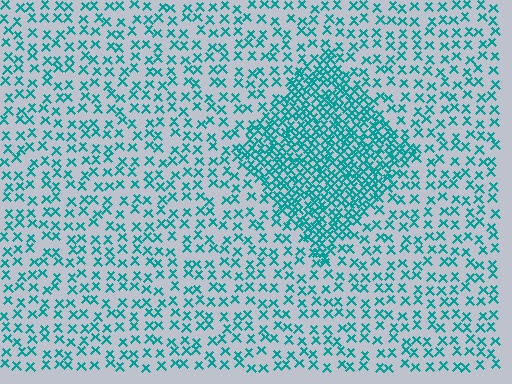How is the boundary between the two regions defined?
The boundary is defined by a change in element density (approximately 2.6x ratio). All elements are the same color, size, and shape.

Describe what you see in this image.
The image contains small teal elements arranged at two different densities. A diamond-shaped region is visible where the elements are more densely packed than the surrounding area.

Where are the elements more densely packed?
The elements are more densely packed inside the diamond boundary.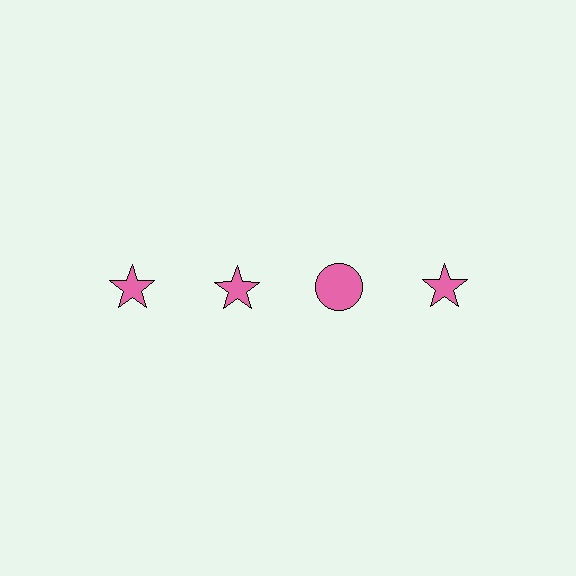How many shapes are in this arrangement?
There are 4 shapes arranged in a grid pattern.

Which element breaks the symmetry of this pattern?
The pink circle in the top row, center column breaks the symmetry. All other shapes are pink stars.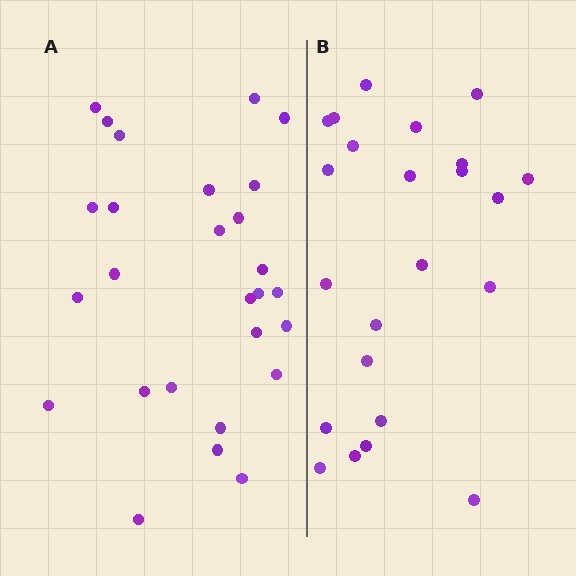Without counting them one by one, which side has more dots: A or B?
Region A (the left region) has more dots.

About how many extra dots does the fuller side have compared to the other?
Region A has about 4 more dots than region B.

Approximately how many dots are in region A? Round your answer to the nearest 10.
About 30 dots. (The exact count is 27, which rounds to 30.)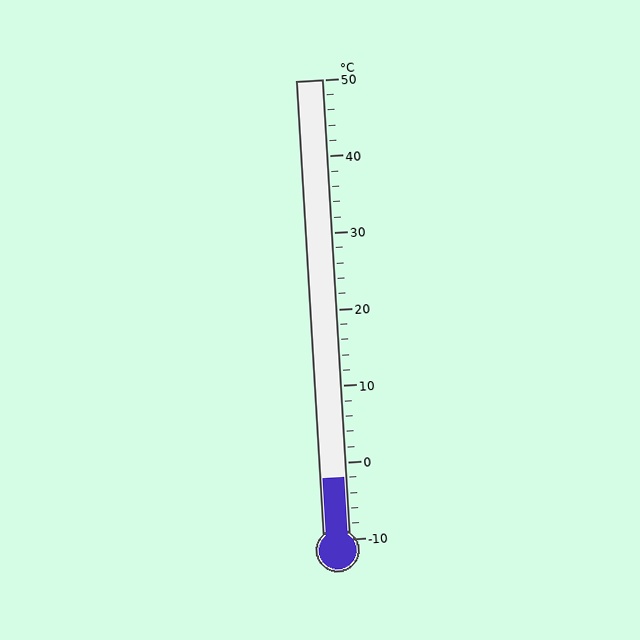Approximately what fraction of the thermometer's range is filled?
The thermometer is filled to approximately 15% of its range.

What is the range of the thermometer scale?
The thermometer scale ranges from -10°C to 50°C.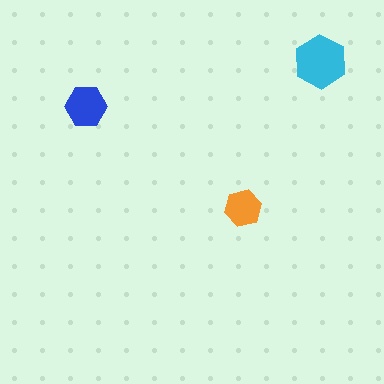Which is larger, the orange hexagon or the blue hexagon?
The blue one.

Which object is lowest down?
The orange hexagon is bottommost.